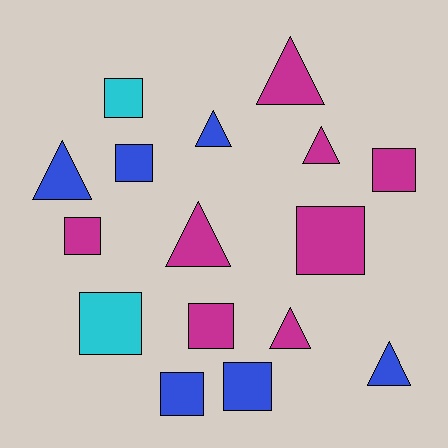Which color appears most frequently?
Magenta, with 8 objects.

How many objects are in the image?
There are 16 objects.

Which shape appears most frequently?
Square, with 9 objects.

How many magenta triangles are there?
There are 4 magenta triangles.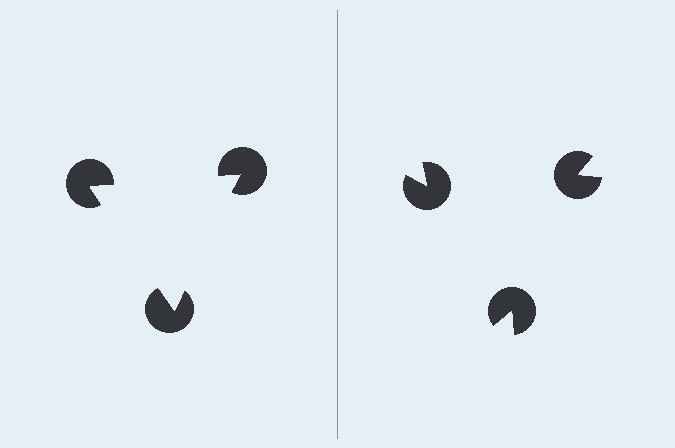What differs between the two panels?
The pac-man discs are positioned identically on both sides; only the wedge orientations differ. On the left they align to a triangle; on the right they are misaligned.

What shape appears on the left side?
An illusory triangle.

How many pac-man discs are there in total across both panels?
6 — 3 on each side.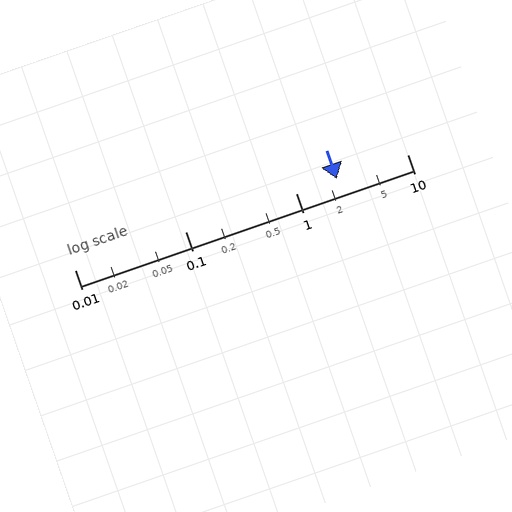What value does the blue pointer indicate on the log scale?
The pointer indicates approximately 2.3.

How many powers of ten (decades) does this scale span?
The scale spans 3 decades, from 0.01 to 10.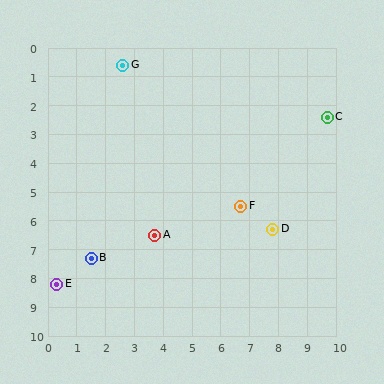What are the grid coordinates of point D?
Point D is at approximately (7.8, 6.3).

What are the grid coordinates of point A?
Point A is at approximately (3.7, 6.5).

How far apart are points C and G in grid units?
Points C and G are about 7.3 grid units apart.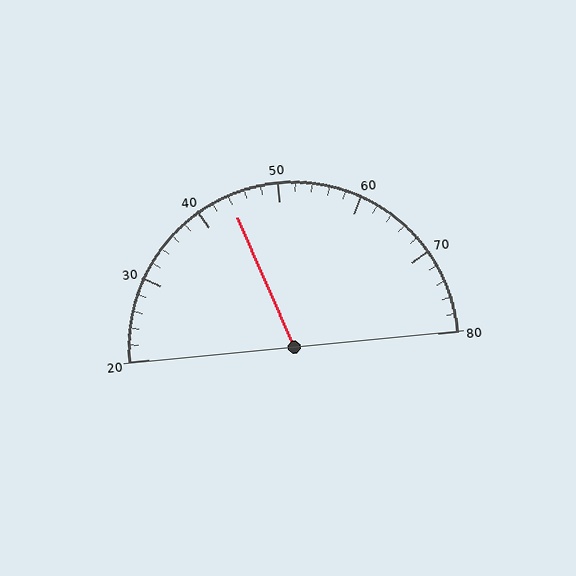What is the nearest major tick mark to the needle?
The nearest major tick mark is 40.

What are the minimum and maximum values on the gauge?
The gauge ranges from 20 to 80.